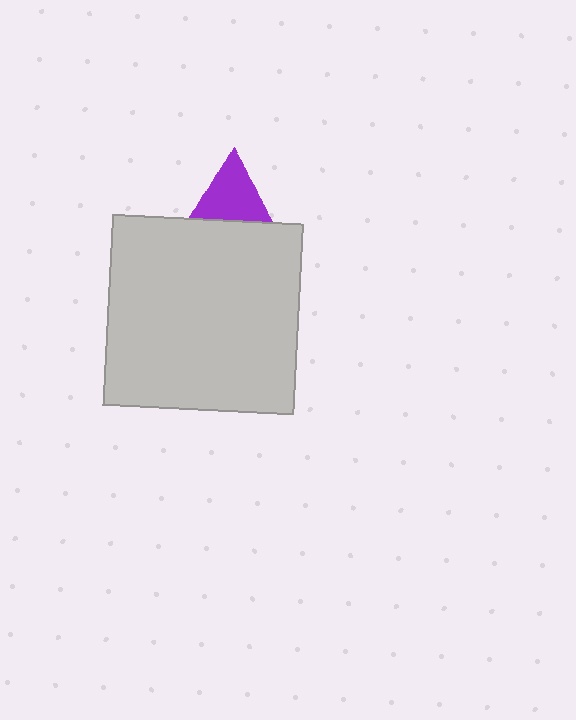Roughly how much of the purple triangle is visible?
About half of it is visible (roughly 55%).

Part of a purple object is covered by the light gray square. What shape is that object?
It is a triangle.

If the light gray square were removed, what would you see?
You would see the complete purple triangle.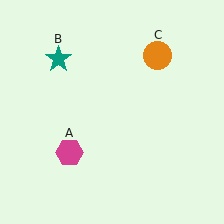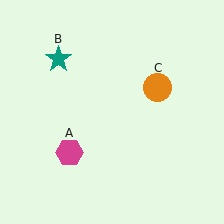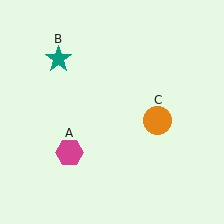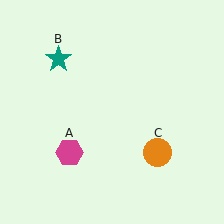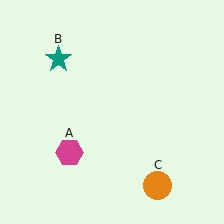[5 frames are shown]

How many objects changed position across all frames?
1 object changed position: orange circle (object C).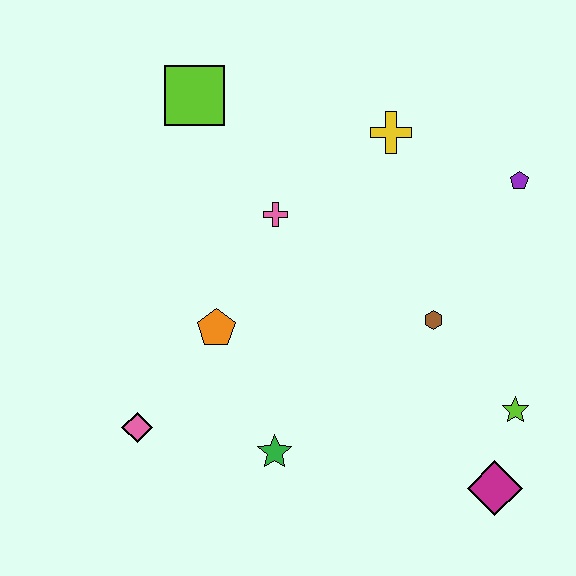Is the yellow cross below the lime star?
No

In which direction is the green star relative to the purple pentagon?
The green star is below the purple pentagon.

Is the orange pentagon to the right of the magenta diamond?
No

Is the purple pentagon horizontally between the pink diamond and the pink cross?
No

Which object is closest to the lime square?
The pink cross is closest to the lime square.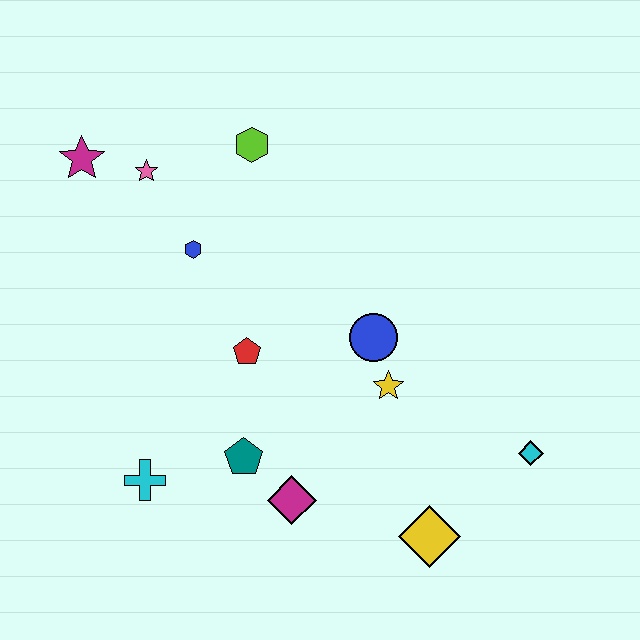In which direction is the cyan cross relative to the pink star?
The cyan cross is below the pink star.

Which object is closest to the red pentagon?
The teal pentagon is closest to the red pentagon.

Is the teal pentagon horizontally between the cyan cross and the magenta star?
No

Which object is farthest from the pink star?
The cyan diamond is farthest from the pink star.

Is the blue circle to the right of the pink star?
Yes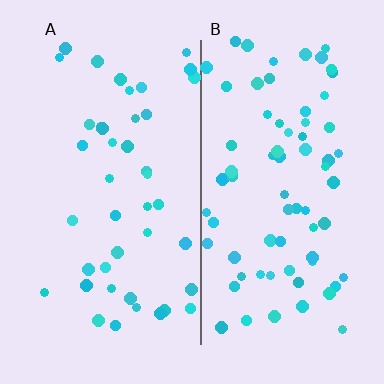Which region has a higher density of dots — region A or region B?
B (the right).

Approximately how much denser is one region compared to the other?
Approximately 1.7× — region B over region A.